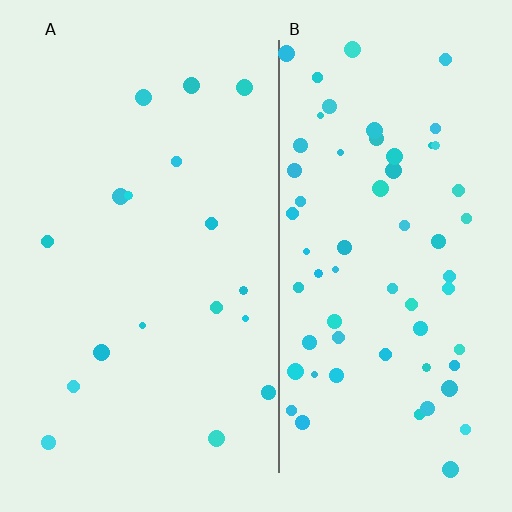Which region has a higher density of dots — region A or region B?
B (the right).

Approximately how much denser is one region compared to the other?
Approximately 3.6× — region B over region A.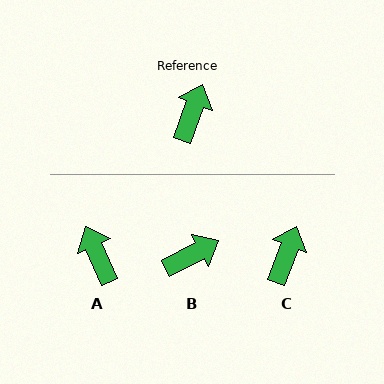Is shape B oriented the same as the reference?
No, it is off by about 42 degrees.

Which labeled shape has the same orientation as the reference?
C.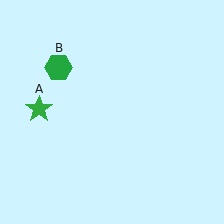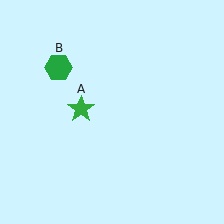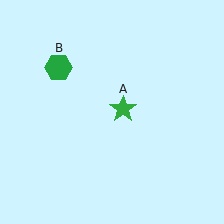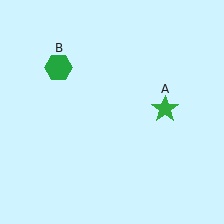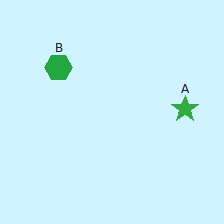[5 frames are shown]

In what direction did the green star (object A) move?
The green star (object A) moved right.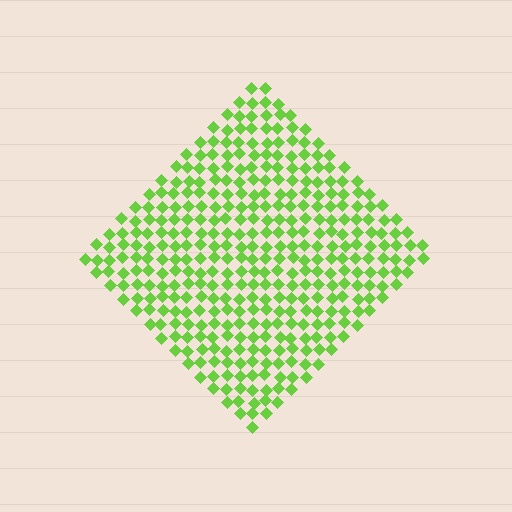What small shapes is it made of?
It is made of small diamonds.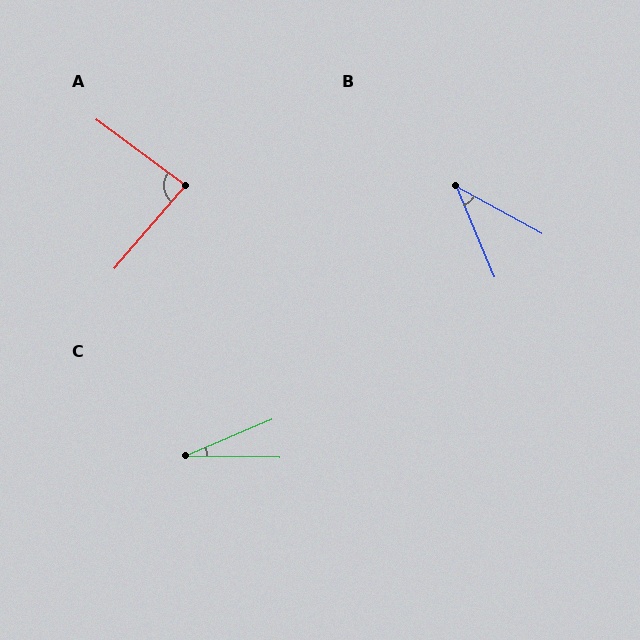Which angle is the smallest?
C, at approximately 23 degrees.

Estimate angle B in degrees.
Approximately 38 degrees.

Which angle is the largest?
A, at approximately 86 degrees.